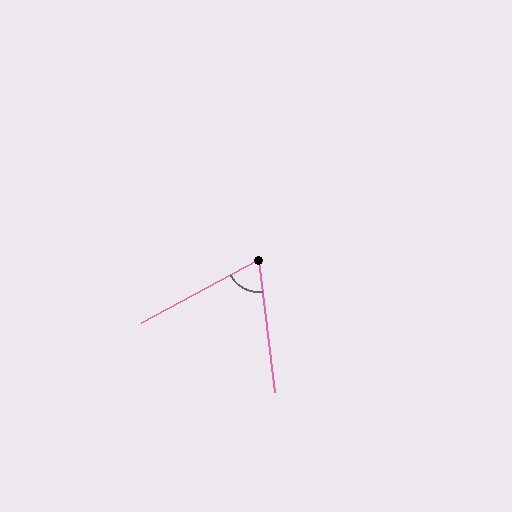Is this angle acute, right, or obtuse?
It is acute.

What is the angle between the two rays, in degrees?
Approximately 68 degrees.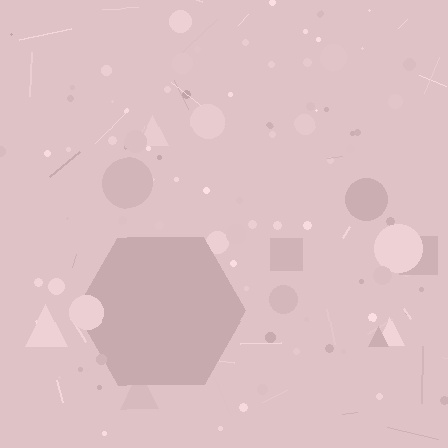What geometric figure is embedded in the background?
A hexagon is embedded in the background.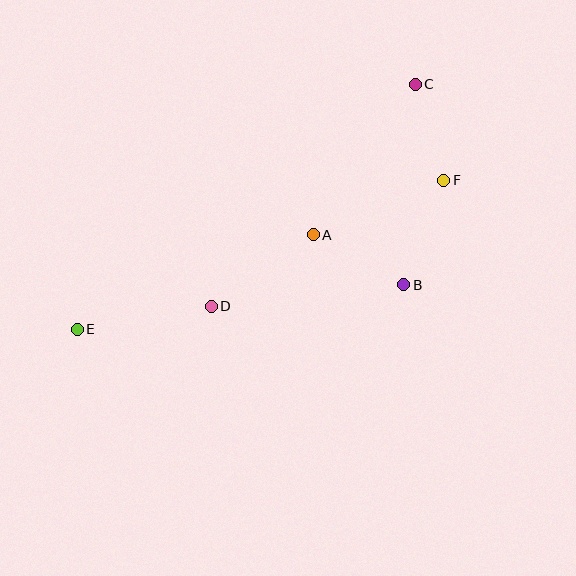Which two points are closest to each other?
Points C and F are closest to each other.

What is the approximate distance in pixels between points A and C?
The distance between A and C is approximately 182 pixels.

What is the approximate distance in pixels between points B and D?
The distance between B and D is approximately 193 pixels.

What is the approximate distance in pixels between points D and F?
The distance between D and F is approximately 264 pixels.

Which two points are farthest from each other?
Points C and E are farthest from each other.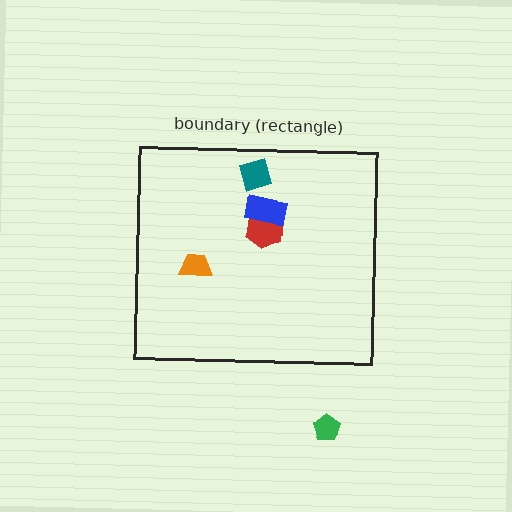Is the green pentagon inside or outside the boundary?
Outside.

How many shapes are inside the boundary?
4 inside, 1 outside.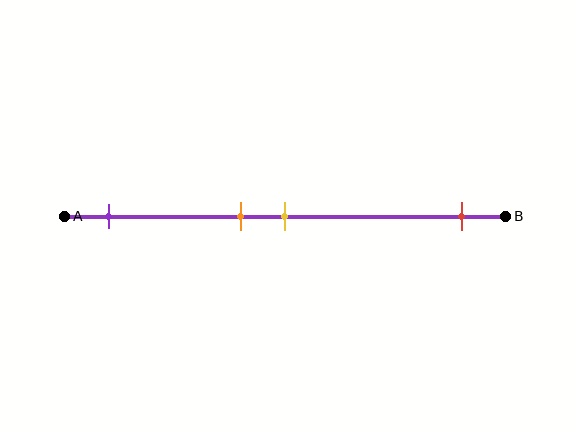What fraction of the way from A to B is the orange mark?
The orange mark is approximately 40% (0.4) of the way from A to B.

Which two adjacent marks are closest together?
The orange and yellow marks are the closest adjacent pair.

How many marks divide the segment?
There are 4 marks dividing the segment.